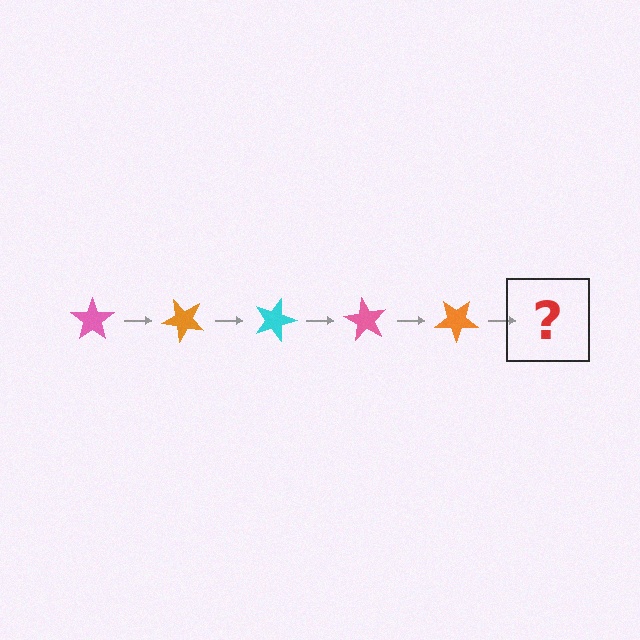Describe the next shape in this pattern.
It should be a cyan star, rotated 225 degrees from the start.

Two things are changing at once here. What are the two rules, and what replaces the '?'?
The two rules are that it rotates 45 degrees each step and the color cycles through pink, orange, and cyan. The '?' should be a cyan star, rotated 225 degrees from the start.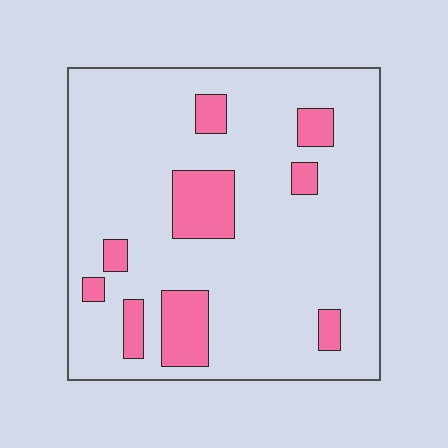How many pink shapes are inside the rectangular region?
9.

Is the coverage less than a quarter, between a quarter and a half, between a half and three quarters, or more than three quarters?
Less than a quarter.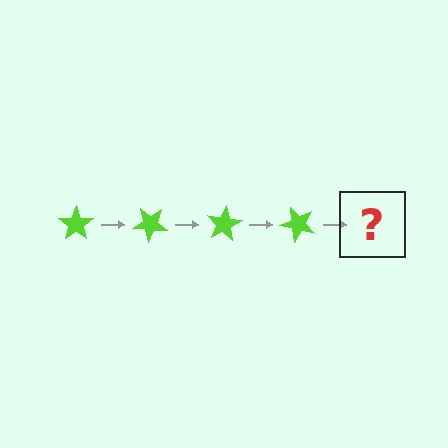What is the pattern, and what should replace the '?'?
The pattern is that the star rotates 40 degrees each step. The '?' should be a lime star rotated 160 degrees.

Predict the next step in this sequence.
The next step is a lime star rotated 160 degrees.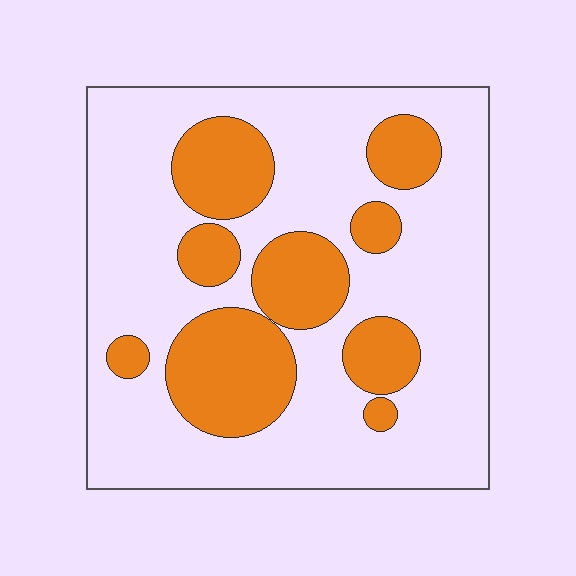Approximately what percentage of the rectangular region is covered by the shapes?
Approximately 30%.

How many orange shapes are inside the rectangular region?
9.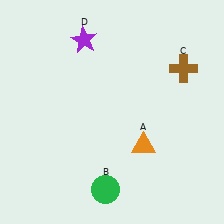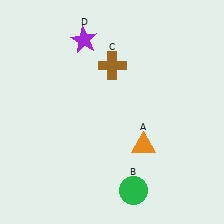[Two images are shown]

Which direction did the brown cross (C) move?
The brown cross (C) moved left.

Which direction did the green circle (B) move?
The green circle (B) moved right.